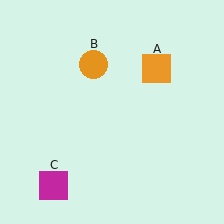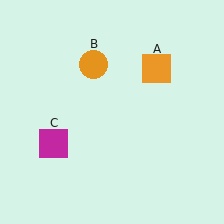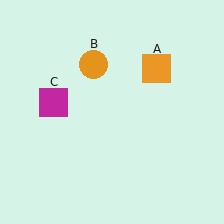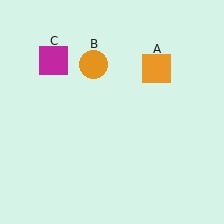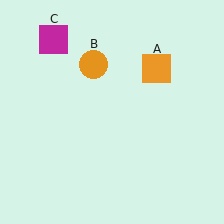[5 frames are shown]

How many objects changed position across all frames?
1 object changed position: magenta square (object C).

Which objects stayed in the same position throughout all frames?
Orange square (object A) and orange circle (object B) remained stationary.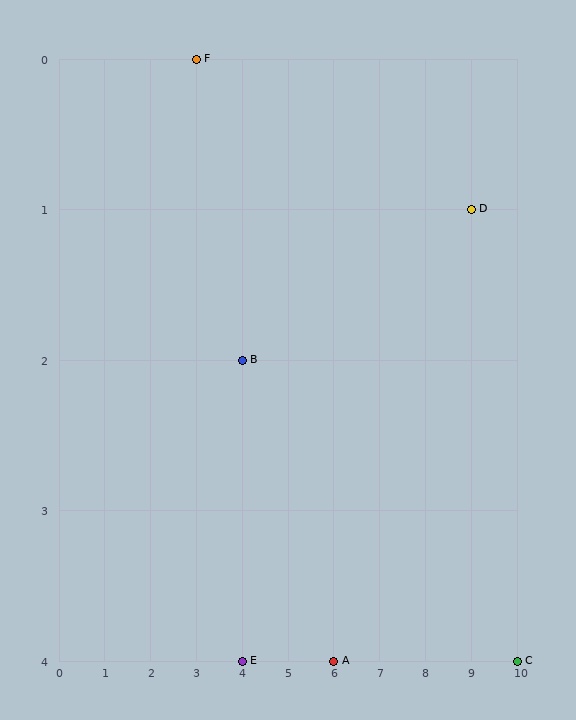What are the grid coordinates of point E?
Point E is at grid coordinates (4, 4).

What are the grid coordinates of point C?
Point C is at grid coordinates (10, 4).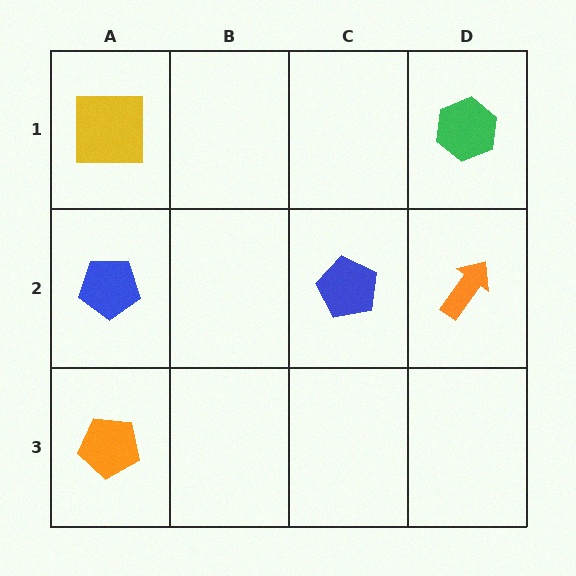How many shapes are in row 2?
3 shapes.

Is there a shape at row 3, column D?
No, that cell is empty.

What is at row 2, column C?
A blue pentagon.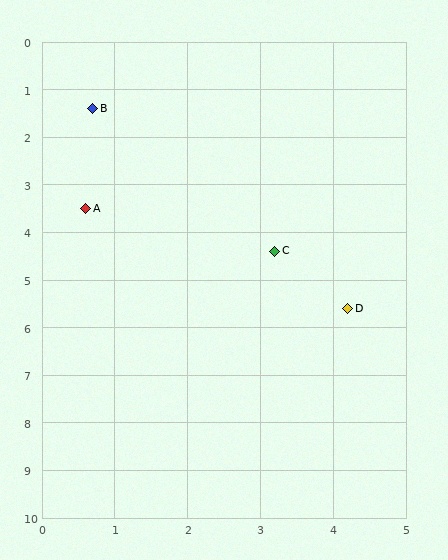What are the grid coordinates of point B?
Point B is at approximately (0.7, 1.4).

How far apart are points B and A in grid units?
Points B and A are about 2.1 grid units apart.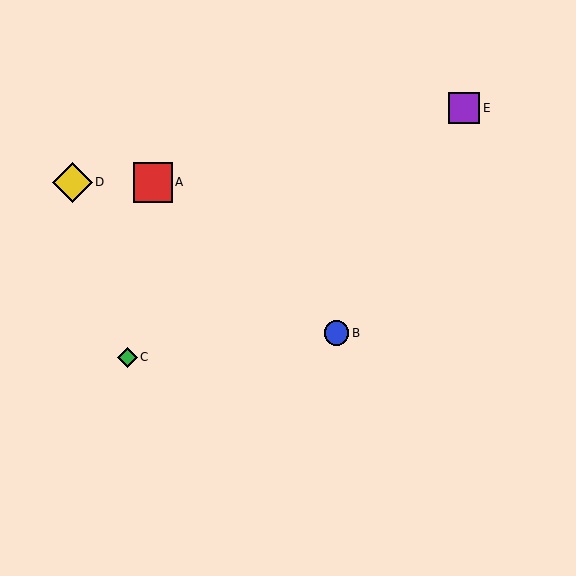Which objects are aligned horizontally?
Objects A, D are aligned horizontally.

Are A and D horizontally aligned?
Yes, both are at y≈182.